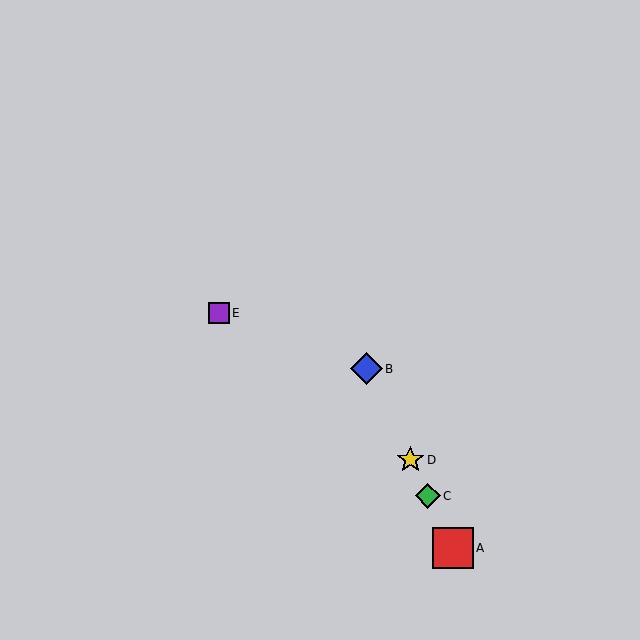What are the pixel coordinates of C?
Object C is at (428, 496).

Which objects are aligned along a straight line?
Objects A, B, C, D are aligned along a straight line.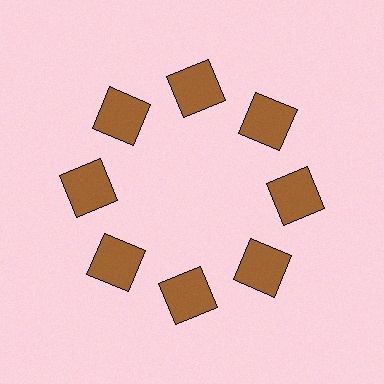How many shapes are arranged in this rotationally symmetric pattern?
There are 8 shapes, arranged in 8 groups of 1.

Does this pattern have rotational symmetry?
Yes, this pattern has 8-fold rotational symmetry. It looks the same after rotating 45 degrees around the center.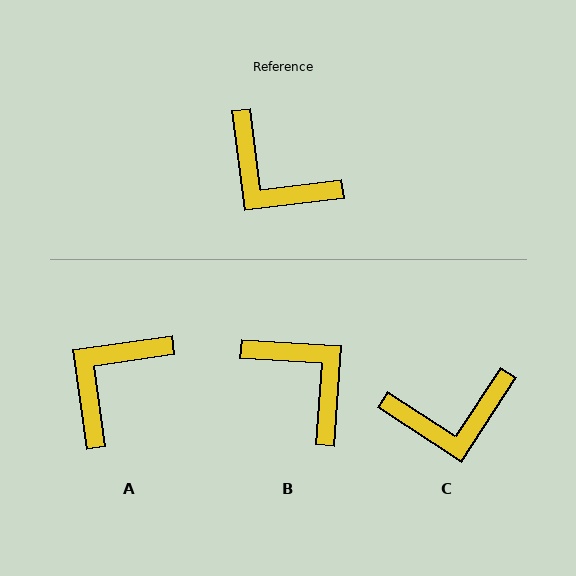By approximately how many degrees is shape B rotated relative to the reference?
Approximately 169 degrees counter-clockwise.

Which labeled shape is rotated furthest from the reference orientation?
B, about 169 degrees away.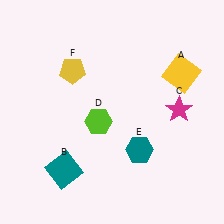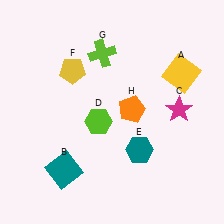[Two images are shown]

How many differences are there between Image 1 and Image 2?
There are 2 differences between the two images.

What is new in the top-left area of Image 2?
A lime cross (G) was added in the top-left area of Image 2.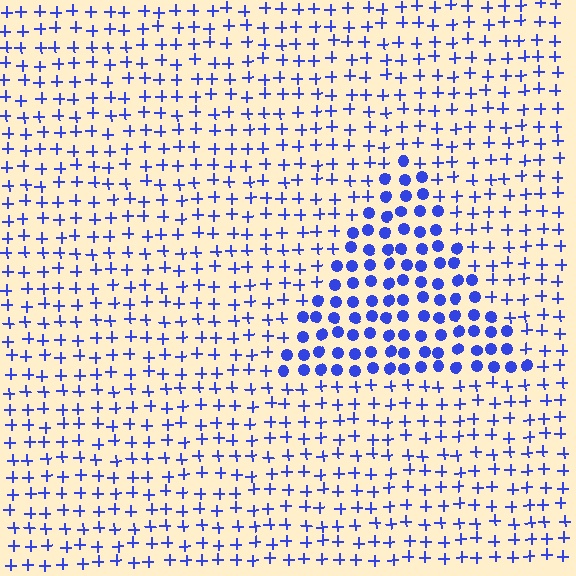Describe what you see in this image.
The image is filled with small blue elements arranged in a uniform grid. A triangle-shaped region contains circles, while the surrounding area contains plus signs. The boundary is defined purely by the change in element shape.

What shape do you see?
I see a triangle.